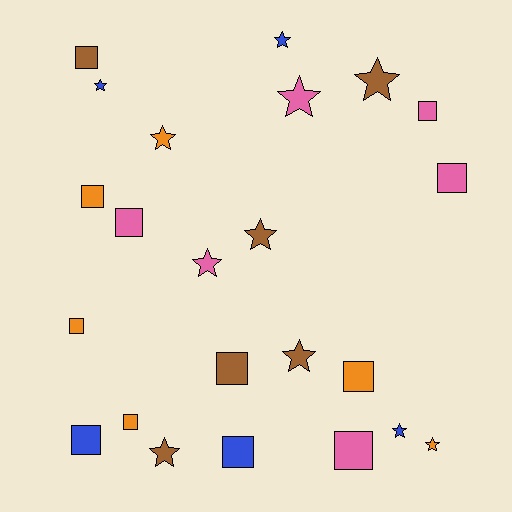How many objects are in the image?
There are 23 objects.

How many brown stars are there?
There are 4 brown stars.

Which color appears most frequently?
Orange, with 6 objects.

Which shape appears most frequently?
Square, with 12 objects.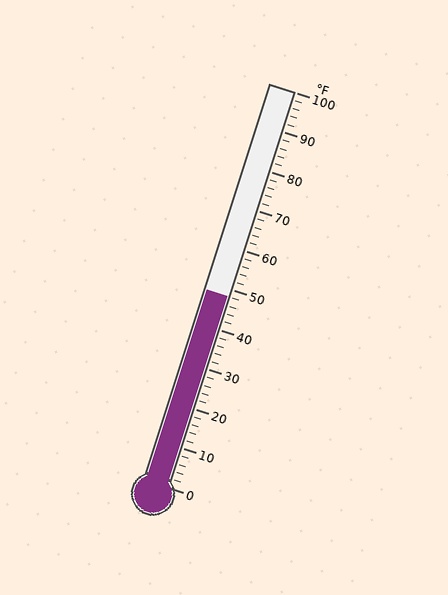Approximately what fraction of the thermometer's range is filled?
The thermometer is filled to approximately 50% of its range.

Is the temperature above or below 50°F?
The temperature is below 50°F.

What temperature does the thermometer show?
The thermometer shows approximately 48°F.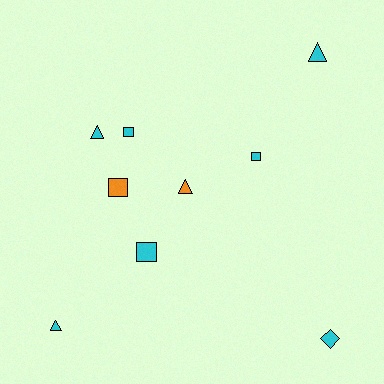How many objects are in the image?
There are 9 objects.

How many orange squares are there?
There is 1 orange square.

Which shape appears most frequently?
Triangle, with 4 objects.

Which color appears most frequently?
Cyan, with 7 objects.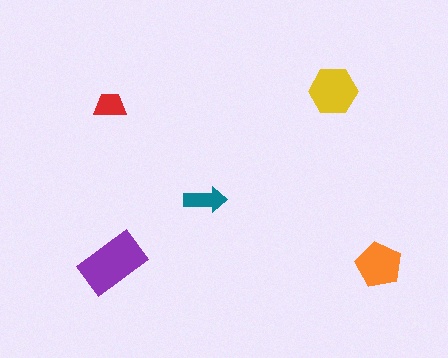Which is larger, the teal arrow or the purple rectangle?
The purple rectangle.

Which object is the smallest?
The red trapezoid.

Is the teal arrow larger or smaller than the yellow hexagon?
Smaller.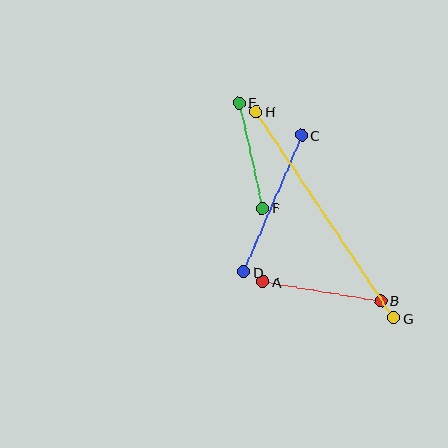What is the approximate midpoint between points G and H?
The midpoint is at approximately (325, 215) pixels.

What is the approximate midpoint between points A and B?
The midpoint is at approximately (322, 291) pixels.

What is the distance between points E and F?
The distance is approximately 108 pixels.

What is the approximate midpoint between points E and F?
The midpoint is at approximately (251, 155) pixels.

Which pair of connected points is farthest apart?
Points G and H are farthest apart.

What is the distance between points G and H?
The distance is approximately 248 pixels.